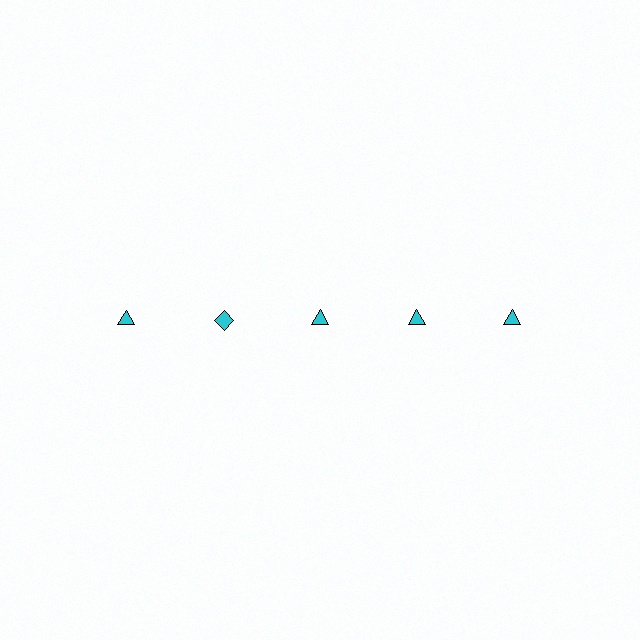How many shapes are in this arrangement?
There are 5 shapes arranged in a grid pattern.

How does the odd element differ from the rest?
It has a different shape: diamond instead of triangle.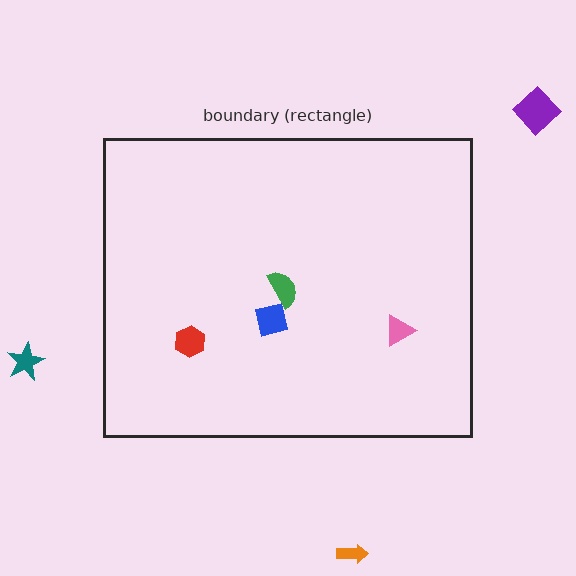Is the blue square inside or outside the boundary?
Inside.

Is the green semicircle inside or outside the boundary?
Inside.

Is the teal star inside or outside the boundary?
Outside.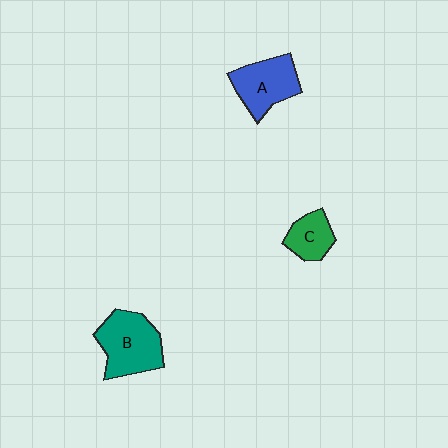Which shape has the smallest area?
Shape C (green).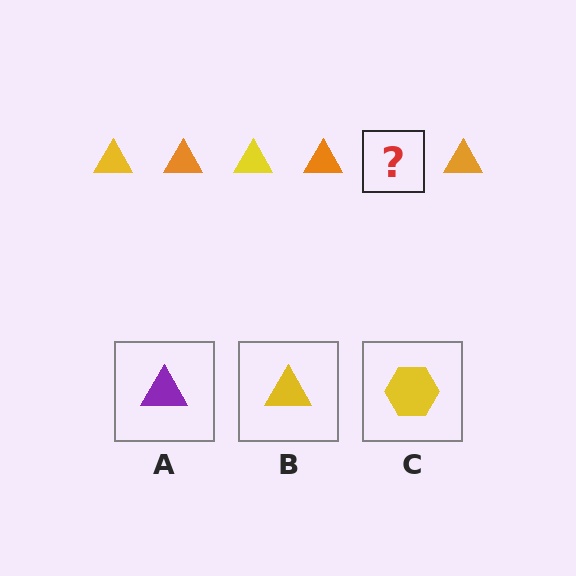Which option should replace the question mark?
Option B.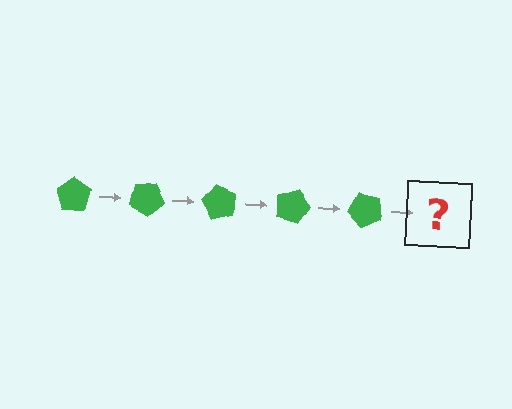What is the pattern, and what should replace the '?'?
The pattern is that the pentagon rotates 30 degrees each step. The '?' should be a green pentagon rotated 150 degrees.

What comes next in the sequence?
The next element should be a green pentagon rotated 150 degrees.